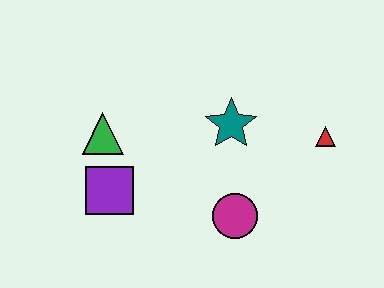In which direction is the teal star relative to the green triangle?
The teal star is to the right of the green triangle.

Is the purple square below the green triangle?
Yes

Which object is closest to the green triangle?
The purple square is closest to the green triangle.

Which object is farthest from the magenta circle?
The green triangle is farthest from the magenta circle.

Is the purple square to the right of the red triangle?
No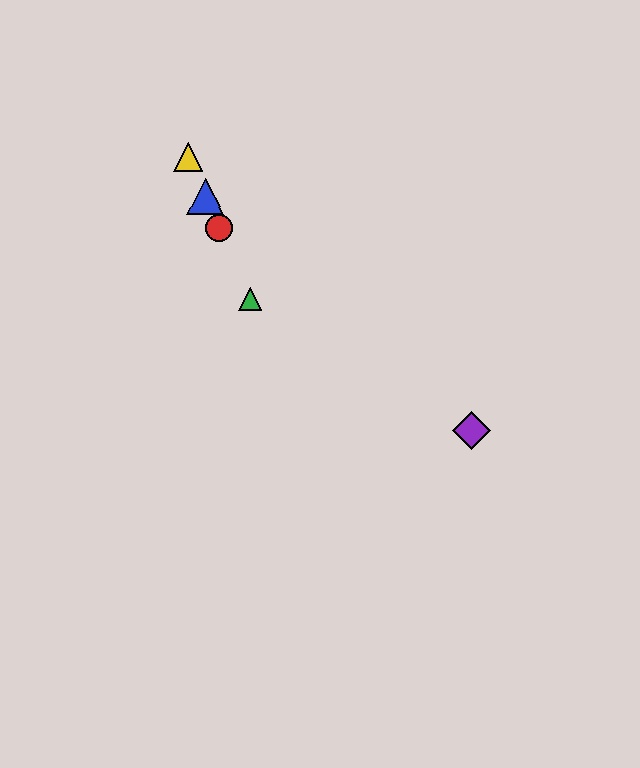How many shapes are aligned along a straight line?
4 shapes (the red circle, the blue triangle, the green triangle, the yellow triangle) are aligned along a straight line.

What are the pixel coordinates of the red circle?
The red circle is at (219, 228).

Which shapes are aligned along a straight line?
The red circle, the blue triangle, the green triangle, the yellow triangle are aligned along a straight line.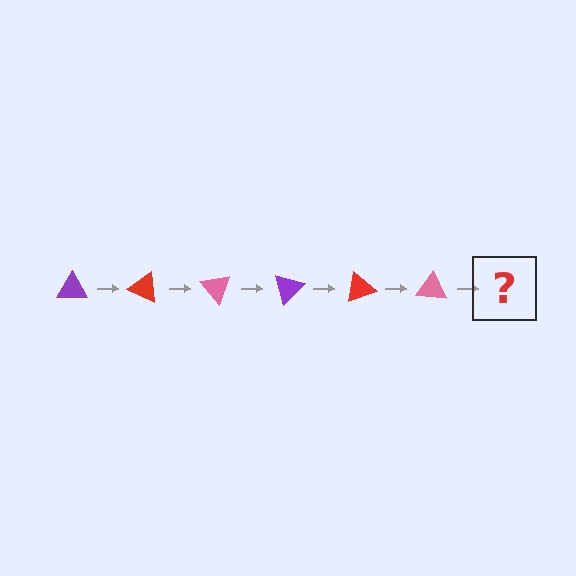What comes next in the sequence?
The next element should be a purple triangle, rotated 150 degrees from the start.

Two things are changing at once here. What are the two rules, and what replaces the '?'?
The two rules are that it rotates 25 degrees each step and the color cycles through purple, red, and pink. The '?' should be a purple triangle, rotated 150 degrees from the start.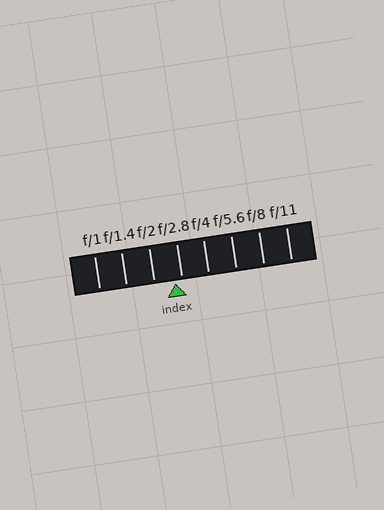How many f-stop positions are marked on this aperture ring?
There are 8 f-stop positions marked.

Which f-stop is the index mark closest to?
The index mark is closest to f/2.8.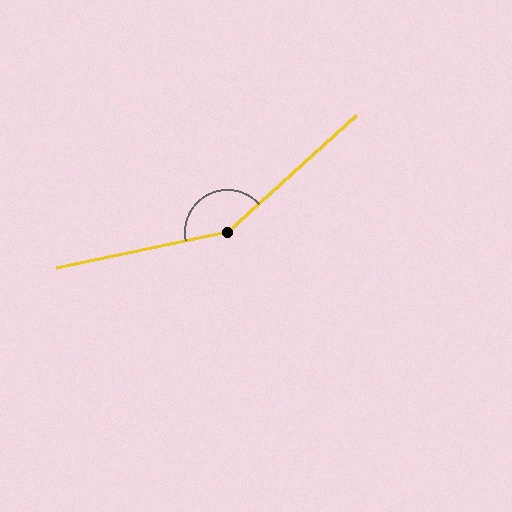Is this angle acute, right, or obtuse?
It is obtuse.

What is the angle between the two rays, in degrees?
Approximately 150 degrees.